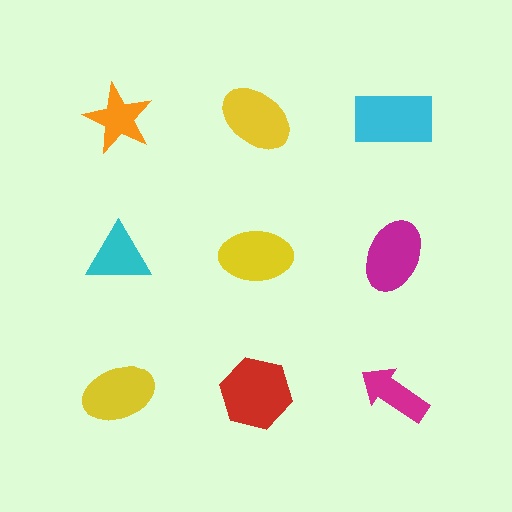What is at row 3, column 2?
A red hexagon.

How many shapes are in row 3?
3 shapes.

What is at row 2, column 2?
A yellow ellipse.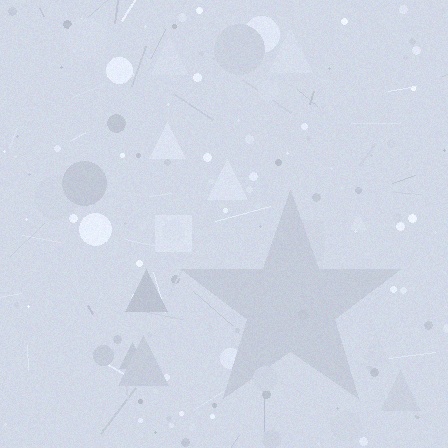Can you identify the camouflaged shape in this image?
The camouflaged shape is a star.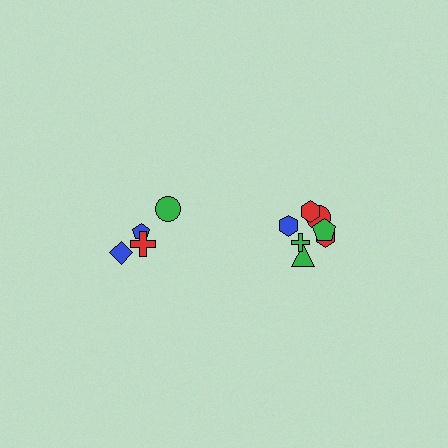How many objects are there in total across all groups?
There are 11 objects.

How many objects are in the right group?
There are 7 objects.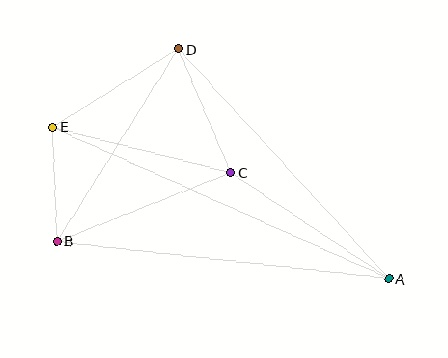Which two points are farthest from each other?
Points A and E are farthest from each other.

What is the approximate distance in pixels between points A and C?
The distance between A and C is approximately 190 pixels.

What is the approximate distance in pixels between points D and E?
The distance between D and E is approximately 148 pixels.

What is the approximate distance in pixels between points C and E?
The distance between C and E is approximately 184 pixels.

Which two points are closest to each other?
Points B and E are closest to each other.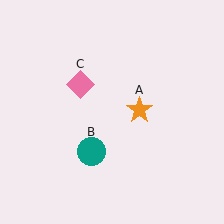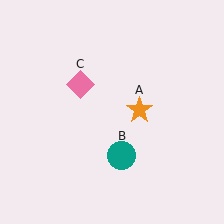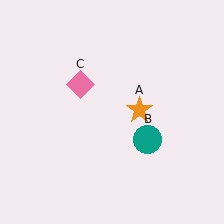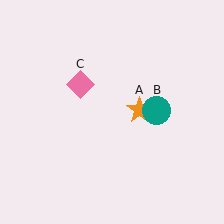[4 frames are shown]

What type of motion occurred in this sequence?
The teal circle (object B) rotated counterclockwise around the center of the scene.